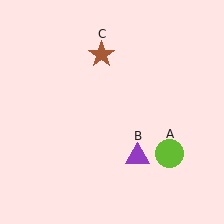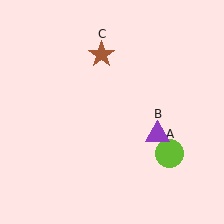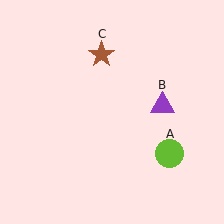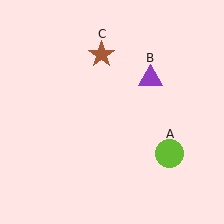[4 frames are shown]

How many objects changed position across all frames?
1 object changed position: purple triangle (object B).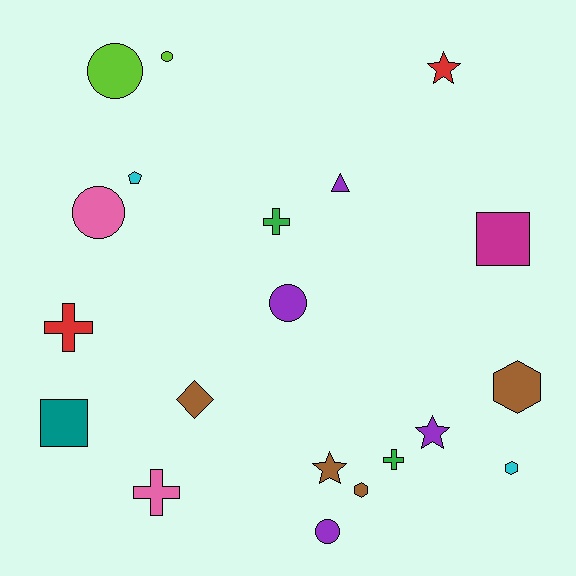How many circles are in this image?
There are 5 circles.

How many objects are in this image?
There are 20 objects.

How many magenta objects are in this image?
There is 1 magenta object.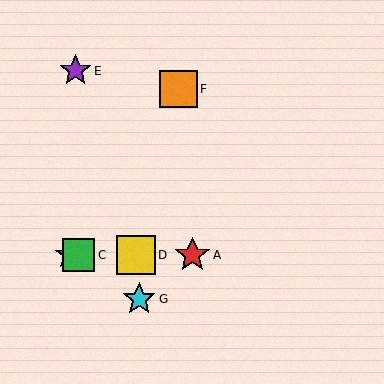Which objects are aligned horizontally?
Objects A, B, C, D are aligned horizontally.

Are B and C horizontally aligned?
Yes, both are at y≈255.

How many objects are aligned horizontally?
4 objects (A, B, C, D) are aligned horizontally.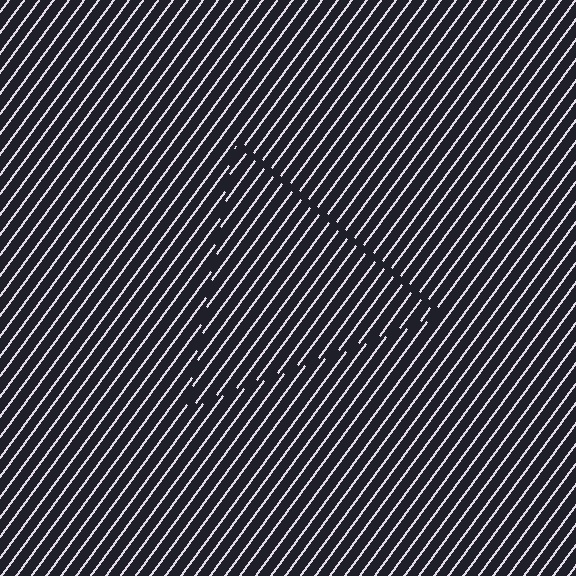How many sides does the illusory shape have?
3 sides — the line-ends trace a triangle.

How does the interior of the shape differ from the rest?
The interior of the shape contains the same grating, shifted by half a period — the contour is defined by the phase discontinuity where line-ends from the inner and outer gratings abut.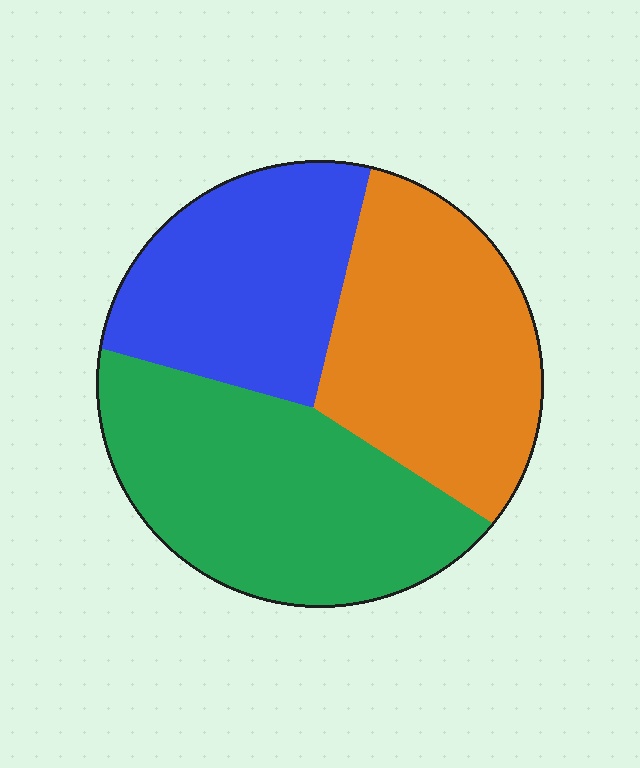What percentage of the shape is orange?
Orange takes up between a third and a half of the shape.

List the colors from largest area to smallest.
From largest to smallest: green, orange, blue.